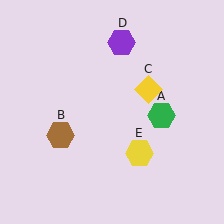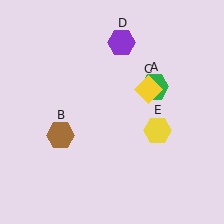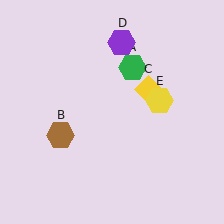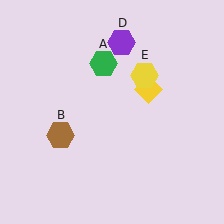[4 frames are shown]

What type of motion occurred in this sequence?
The green hexagon (object A), yellow hexagon (object E) rotated counterclockwise around the center of the scene.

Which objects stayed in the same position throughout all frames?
Brown hexagon (object B) and yellow diamond (object C) and purple hexagon (object D) remained stationary.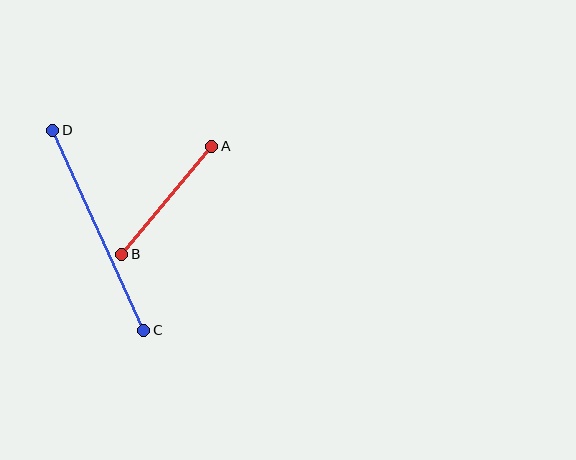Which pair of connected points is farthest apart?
Points C and D are farthest apart.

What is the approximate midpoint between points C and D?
The midpoint is at approximately (98, 230) pixels.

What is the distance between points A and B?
The distance is approximately 141 pixels.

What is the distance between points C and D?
The distance is approximately 220 pixels.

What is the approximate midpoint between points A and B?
The midpoint is at approximately (167, 200) pixels.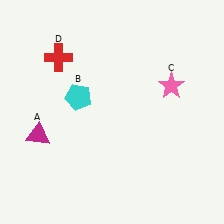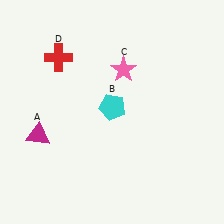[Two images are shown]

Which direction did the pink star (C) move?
The pink star (C) moved left.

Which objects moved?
The objects that moved are: the cyan pentagon (B), the pink star (C).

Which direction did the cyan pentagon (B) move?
The cyan pentagon (B) moved right.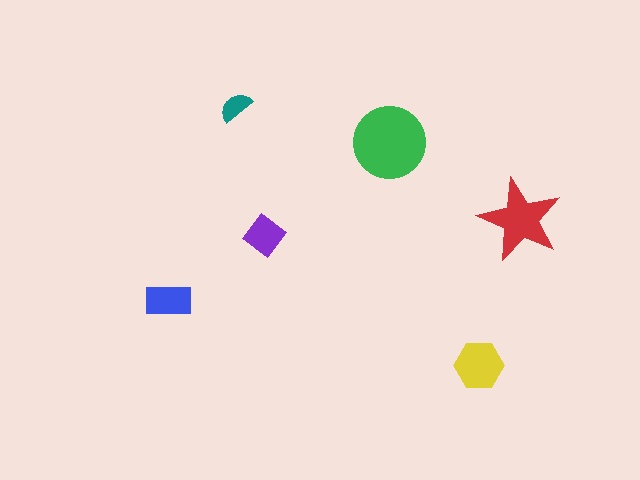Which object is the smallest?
The teal semicircle.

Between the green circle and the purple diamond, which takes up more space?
The green circle.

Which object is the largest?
The green circle.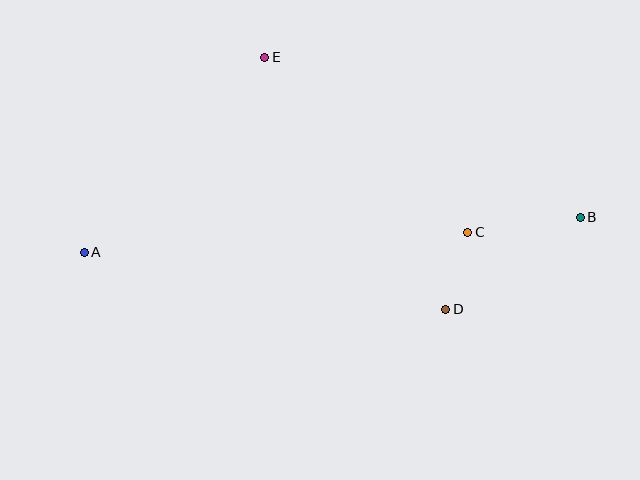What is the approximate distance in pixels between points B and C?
The distance between B and C is approximately 113 pixels.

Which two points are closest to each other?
Points C and D are closest to each other.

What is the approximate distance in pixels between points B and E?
The distance between B and E is approximately 354 pixels.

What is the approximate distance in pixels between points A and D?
The distance between A and D is approximately 366 pixels.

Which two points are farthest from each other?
Points A and B are farthest from each other.